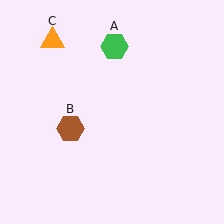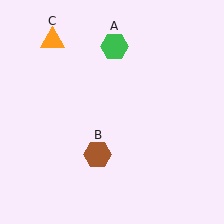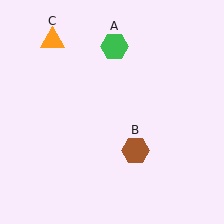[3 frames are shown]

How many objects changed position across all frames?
1 object changed position: brown hexagon (object B).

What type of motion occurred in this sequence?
The brown hexagon (object B) rotated counterclockwise around the center of the scene.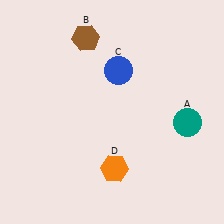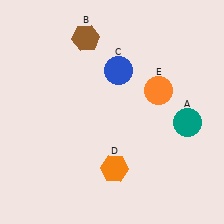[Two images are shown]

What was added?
An orange circle (E) was added in Image 2.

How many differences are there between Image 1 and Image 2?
There is 1 difference between the two images.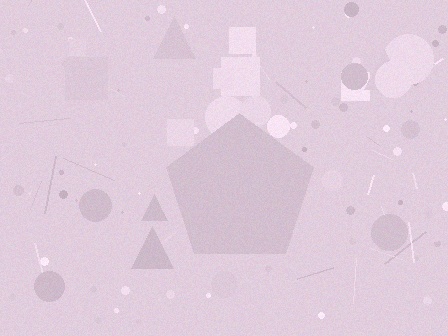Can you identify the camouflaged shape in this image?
The camouflaged shape is a pentagon.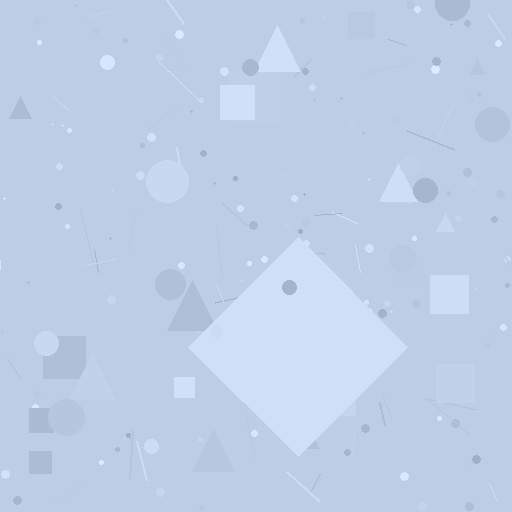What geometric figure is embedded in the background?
A diamond is embedded in the background.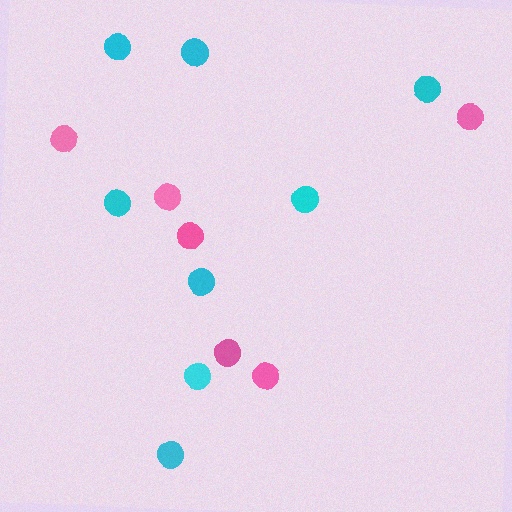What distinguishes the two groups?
There are 2 groups: one group of cyan circles (8) and one group of pink circles (6).